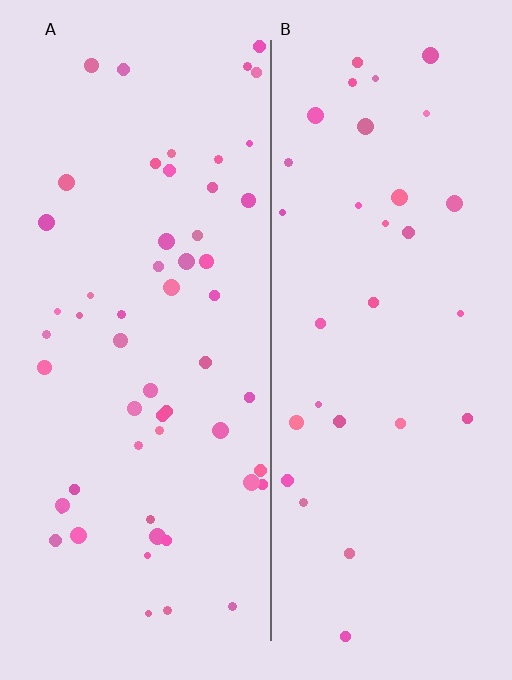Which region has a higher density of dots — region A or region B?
A (the left).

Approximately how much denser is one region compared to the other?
Approximately 1.8× — region A over region B.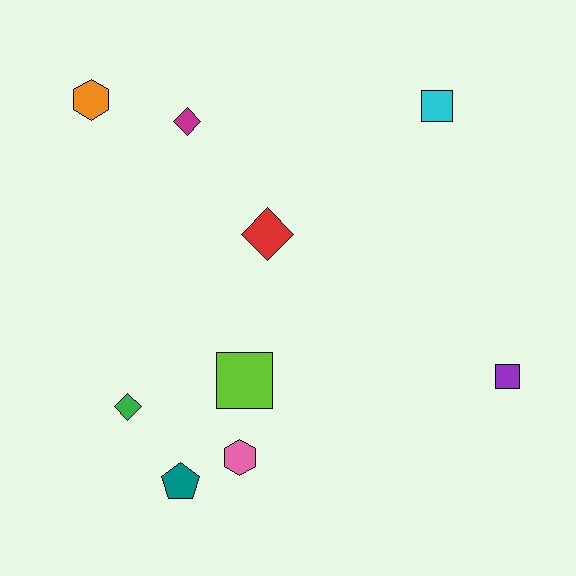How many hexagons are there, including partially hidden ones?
There are 2 hexagons.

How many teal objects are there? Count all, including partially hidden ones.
There is 1 teal object.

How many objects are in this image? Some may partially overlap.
There are 9 objects.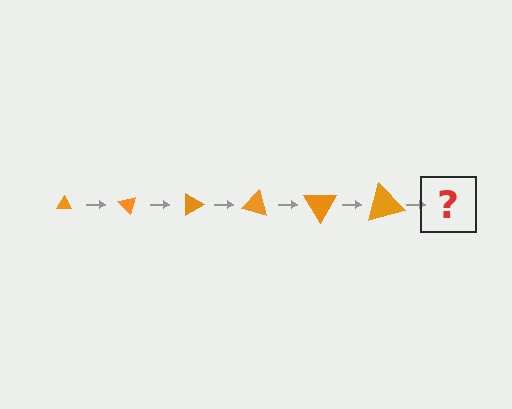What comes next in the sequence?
The next element should be a triangle, larger than the previous one and rotated 270 degrees from the start.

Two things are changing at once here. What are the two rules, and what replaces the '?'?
The two rules are that the triangle grows larger each step and it rotates 45 degrees each step. The '?' should be a triangle, larger than the previous one and rotated 270 degrees from the start.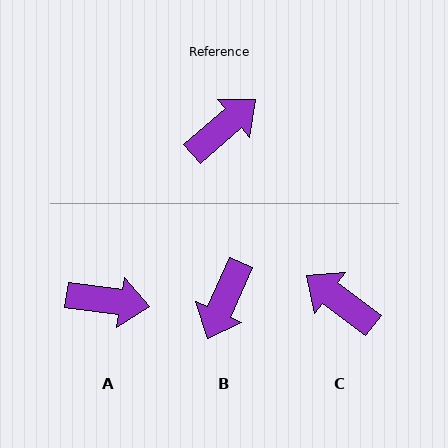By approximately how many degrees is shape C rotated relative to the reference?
Approximately 102 degrees counter-clockwise.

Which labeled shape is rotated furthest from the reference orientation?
B, about 154 degrees away.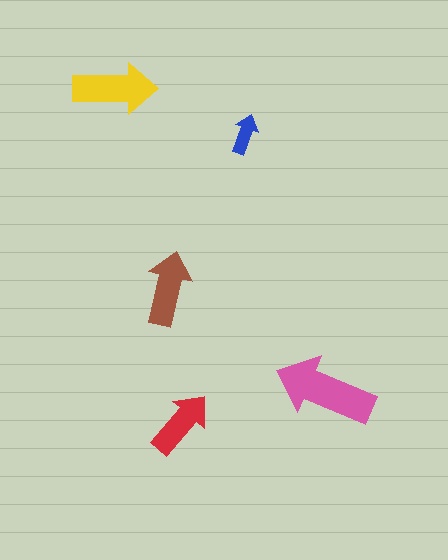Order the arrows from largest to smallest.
the pink one, the yellow one, the brown one, the red one, the blue one.